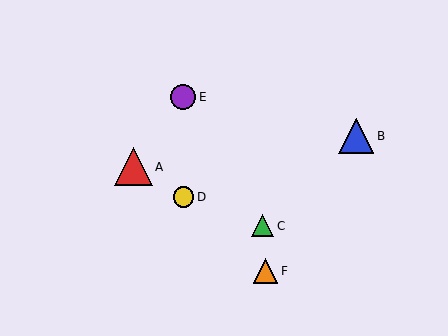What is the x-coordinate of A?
Object A is at x≈133.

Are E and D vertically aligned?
Yes, both are at x≈183.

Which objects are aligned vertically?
Objects D, E are aligned vertically.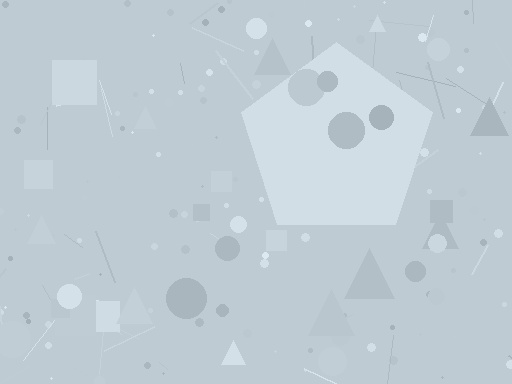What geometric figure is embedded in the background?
A pentagon is embedded in the background.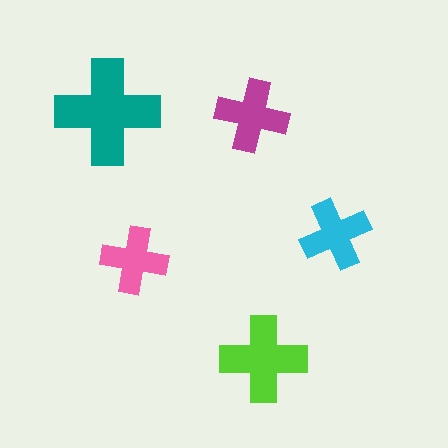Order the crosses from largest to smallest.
the teal one, the lime one, the magenta one, the cyan one, the pink one.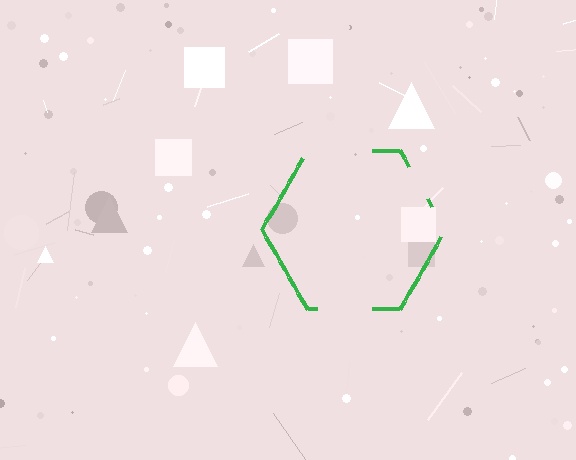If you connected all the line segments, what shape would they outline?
They would outline a hexagon.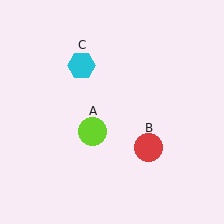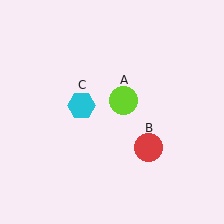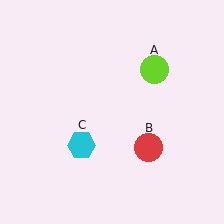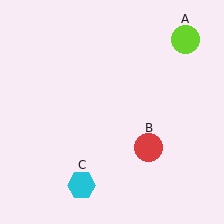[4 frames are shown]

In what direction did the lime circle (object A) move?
The lime circle (object A) moved up and to the right.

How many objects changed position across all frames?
2 objects changed position: lime circle (object A), cyan hexagon (object C).